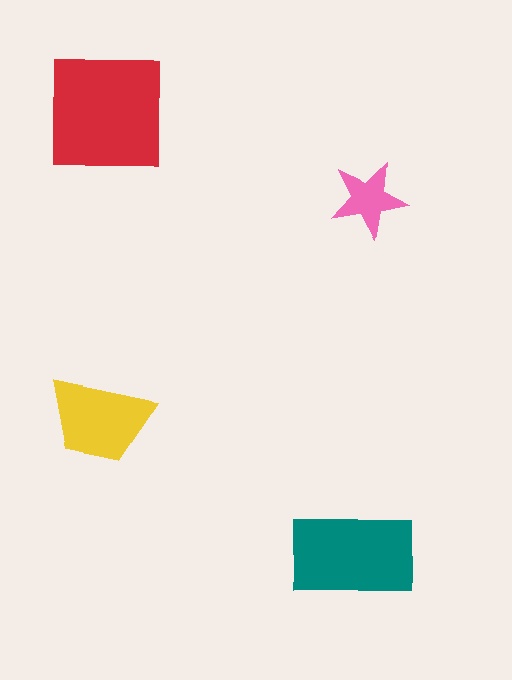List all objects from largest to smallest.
The red square, the teal rectangle, the yellow trapezoid, the pink star.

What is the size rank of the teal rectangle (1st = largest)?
2nd.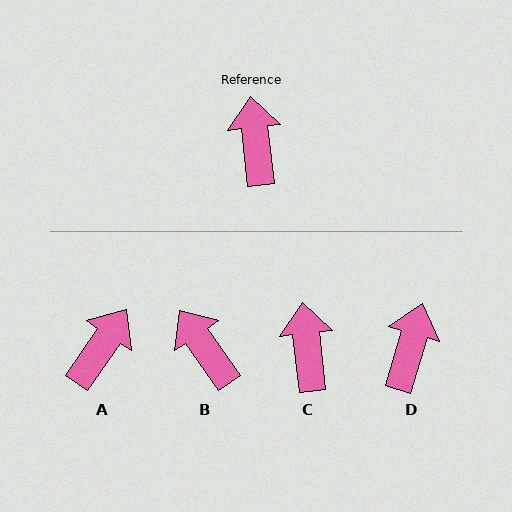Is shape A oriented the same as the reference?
No, it is off by about 41 degrees.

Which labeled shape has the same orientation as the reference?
C.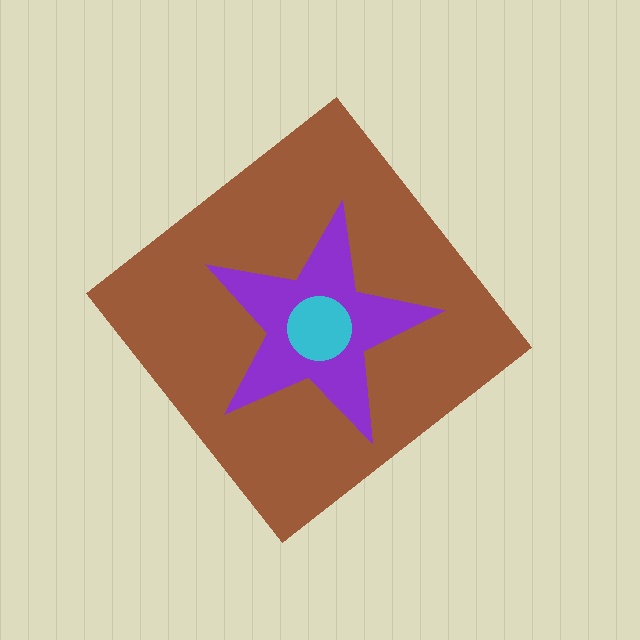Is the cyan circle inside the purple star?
Yes.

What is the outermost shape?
The brown diamond.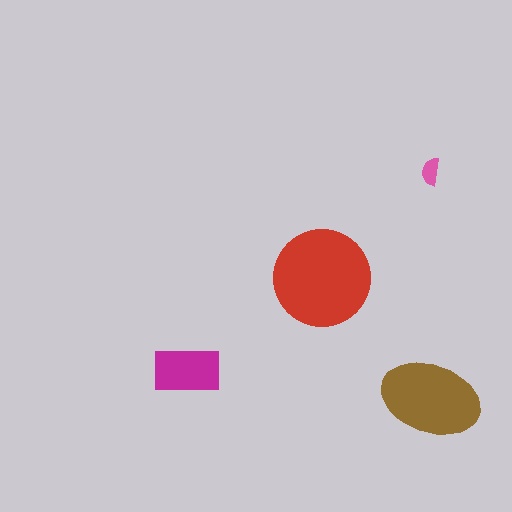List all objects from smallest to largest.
The pink semicircle, the magenta rectangle, the brown ellipse, the red circle.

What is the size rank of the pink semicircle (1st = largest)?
4th.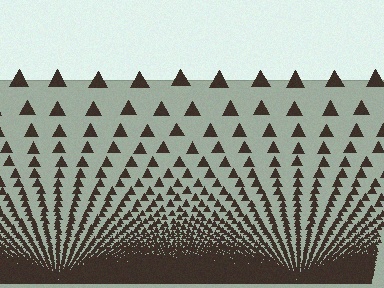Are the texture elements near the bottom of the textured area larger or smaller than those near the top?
Smaller. The gradient is inverted — elements near the bottom are smaller and denser.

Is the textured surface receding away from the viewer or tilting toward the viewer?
The surface appears to tilt toward the viewer. Texture elements get larger and sparser toward the top.